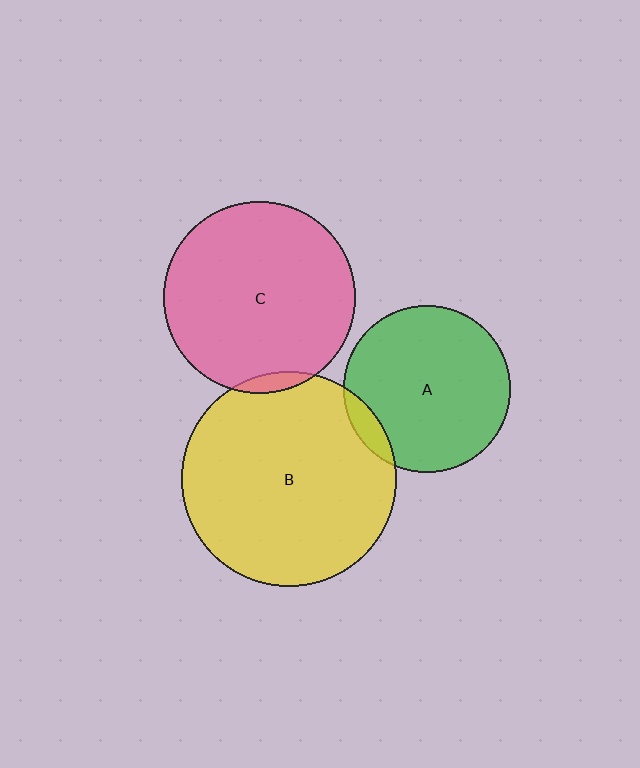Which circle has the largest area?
Circle B (yellow).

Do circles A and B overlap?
Yes.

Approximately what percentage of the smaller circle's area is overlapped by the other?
Approximately 10%.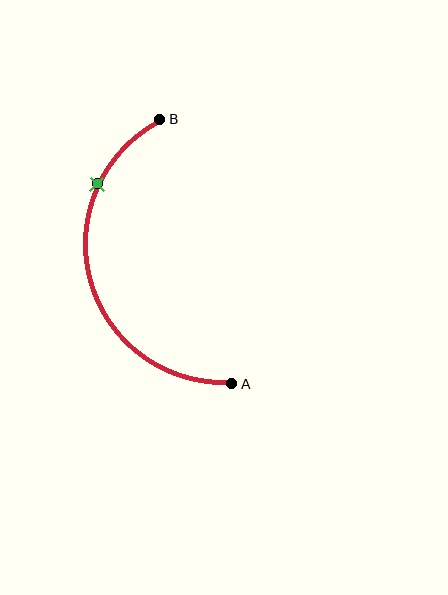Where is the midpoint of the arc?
The arc midpoint is the point on the curve farthest from the straight line joining A and B. It sits to the left of that line.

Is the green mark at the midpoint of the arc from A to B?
No. The green mark lies on the arc but is closer to endpoint B. The arc midpoint would be at the point on the curve equidistant along the arc from both A and B.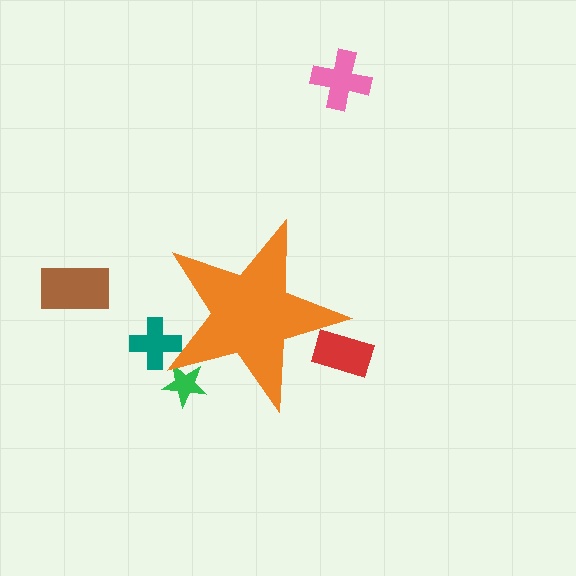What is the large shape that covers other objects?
An orange star.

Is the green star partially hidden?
Yes, the green star is partially hidden behind the orange star.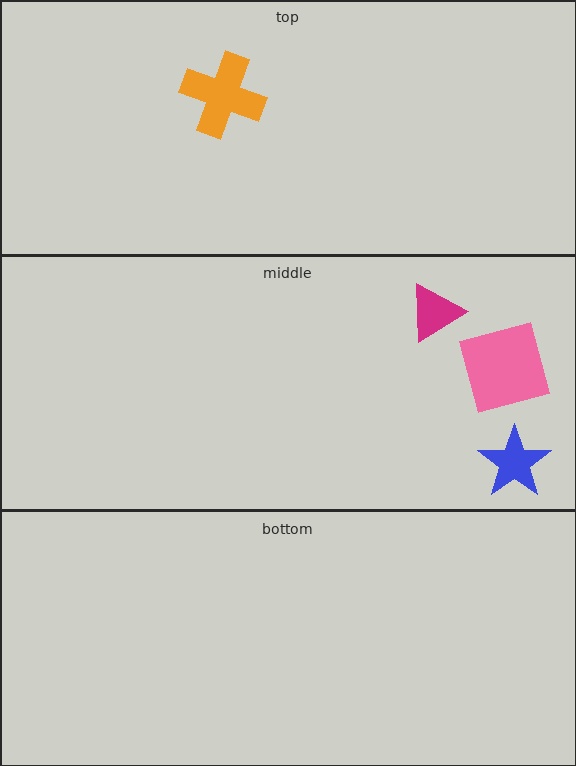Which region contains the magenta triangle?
The middle region.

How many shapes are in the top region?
1.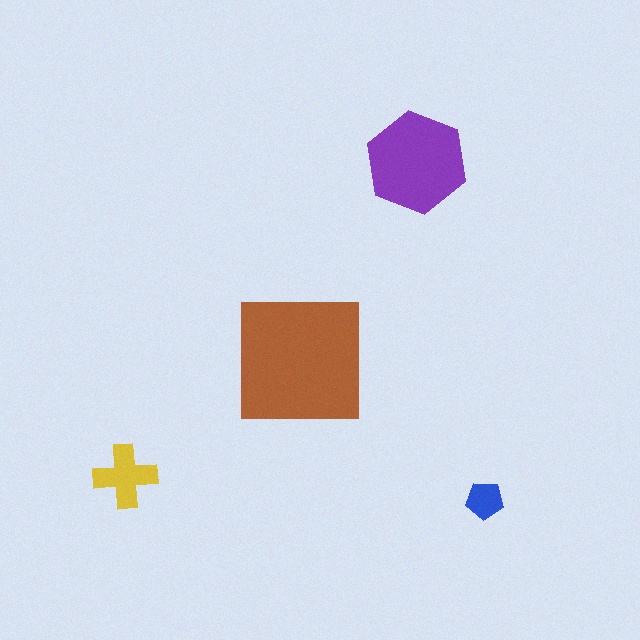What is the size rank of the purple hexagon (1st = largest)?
2nd.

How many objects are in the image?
There are 4 objects in the image.